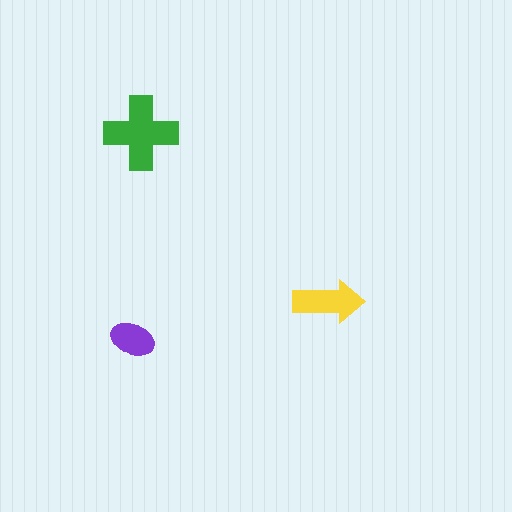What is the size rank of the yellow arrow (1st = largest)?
2nd.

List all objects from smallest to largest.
The purple ellipse, the yellow arrow, the green cross.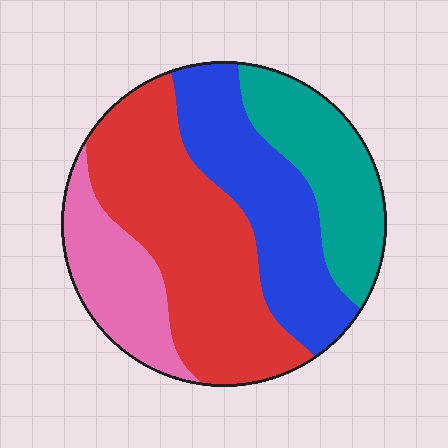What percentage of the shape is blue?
Blue covers roughly 25% of the shape.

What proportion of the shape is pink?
Pink takes up about one sixth (1/6) of the shape.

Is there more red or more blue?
Red.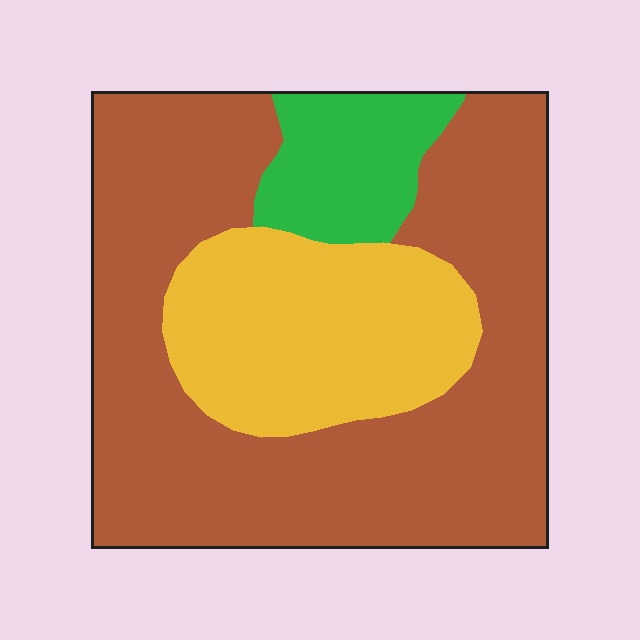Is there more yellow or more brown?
Brown.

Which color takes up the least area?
Green, at roughly 10%.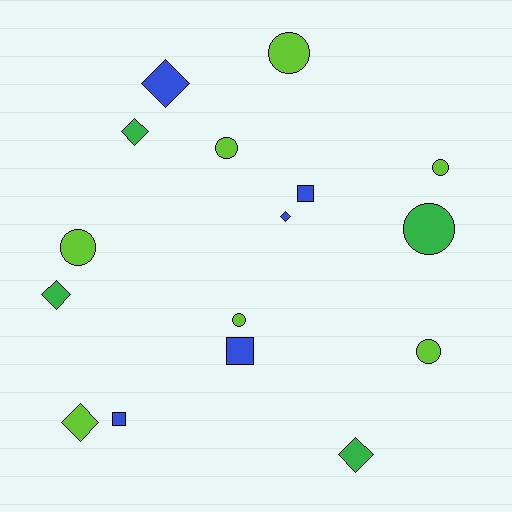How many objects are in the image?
There are 16 objects.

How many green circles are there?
There is 1 green circle.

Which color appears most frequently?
Lime, with 7 objects.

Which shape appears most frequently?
Circle, with 7 objects.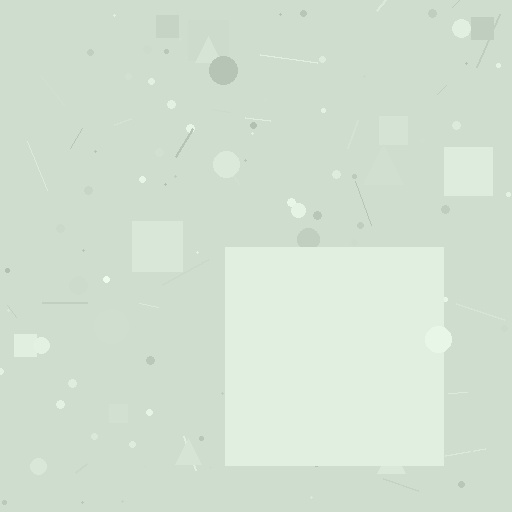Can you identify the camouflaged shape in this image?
The camouflaged shape is a square.